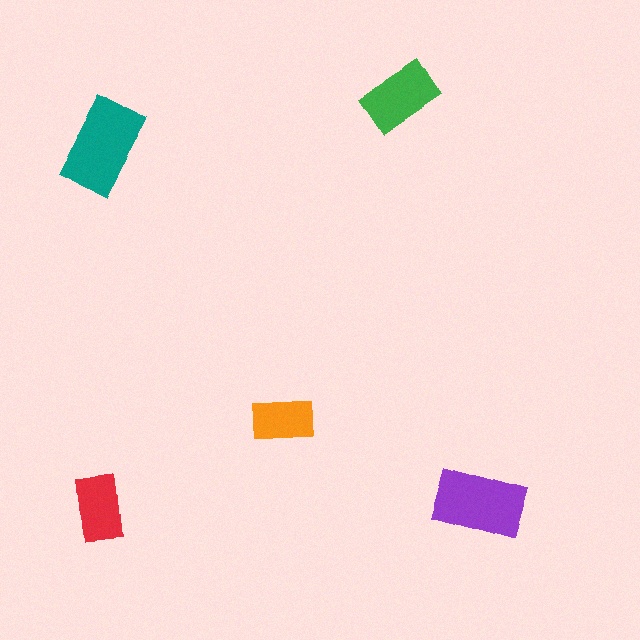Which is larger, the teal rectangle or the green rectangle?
The teal one.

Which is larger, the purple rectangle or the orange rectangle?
The purple one.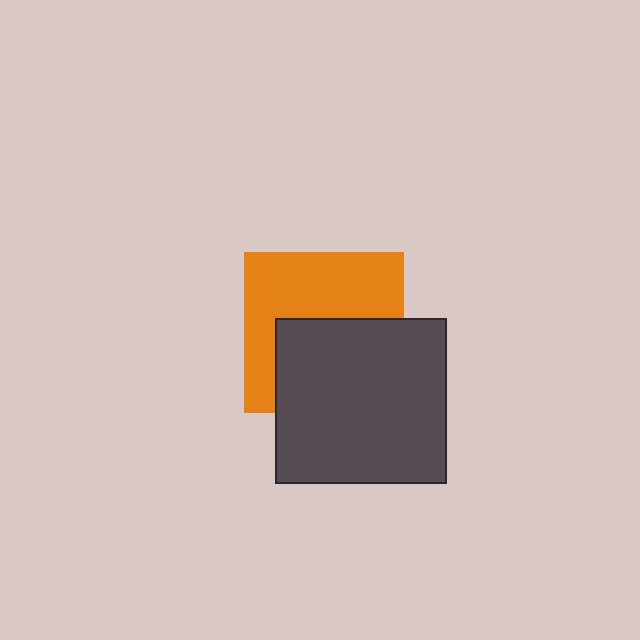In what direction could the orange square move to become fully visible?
The orange square could move up. That would shift it out from behind the dark gray rectangle entirely.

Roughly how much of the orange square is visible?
About half of it is visible (roughly 53%).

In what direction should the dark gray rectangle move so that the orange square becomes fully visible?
The dark gray rectangle should move down. That is the shortest direction to clear the overlap and leave the orange square fully visible.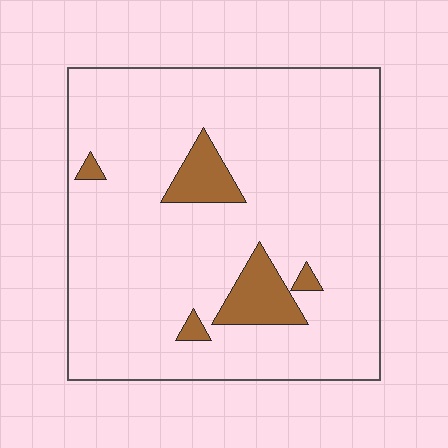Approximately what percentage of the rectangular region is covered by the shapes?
Approximately 10%.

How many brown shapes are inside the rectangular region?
5.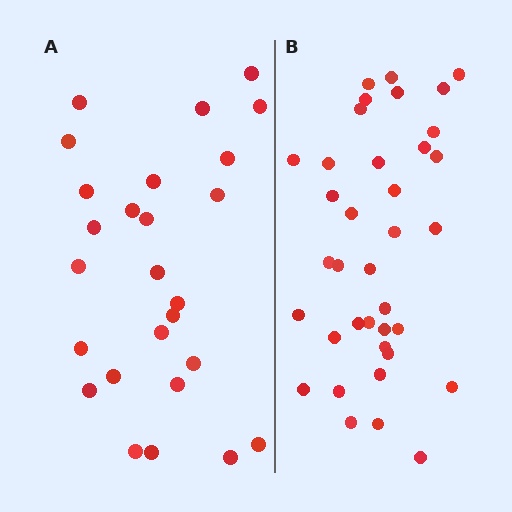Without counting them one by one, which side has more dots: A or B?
Region B (the right region) has more dots.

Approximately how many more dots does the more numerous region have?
Region B has roughly 12 or so more dots than region A.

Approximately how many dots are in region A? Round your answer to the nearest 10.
About 30 dots. (The exact count is 26, which rounds to 30.)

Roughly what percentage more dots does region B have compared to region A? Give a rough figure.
About 40% more.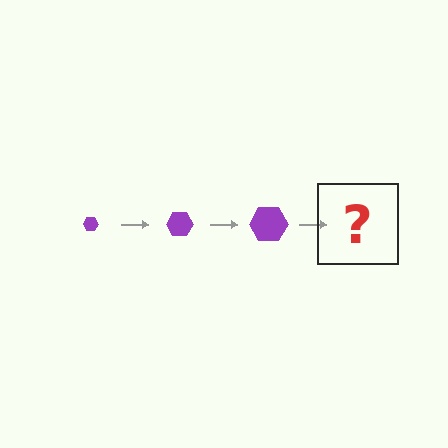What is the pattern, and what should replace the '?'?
The pattern is that the hexagon gets progressively larger each step. The '?' should be a purple hexagon, larger than the previous one.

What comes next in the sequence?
The next element should be a purple hexagon, larger than the previous one.